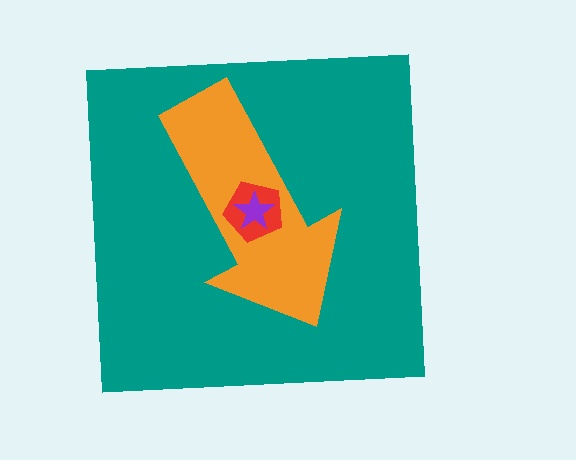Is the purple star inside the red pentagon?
Yes.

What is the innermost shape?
The purple star.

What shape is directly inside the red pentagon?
The purple star.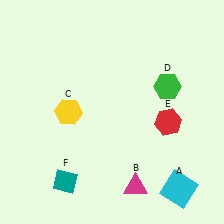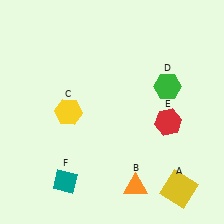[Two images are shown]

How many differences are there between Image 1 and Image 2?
There are 2 differences between the two images.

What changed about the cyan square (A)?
In Image 1, A is cyan. In Image 2, it changed to yellow.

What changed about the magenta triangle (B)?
In Image 1, B is magenta. In Image 2, it changed to orange.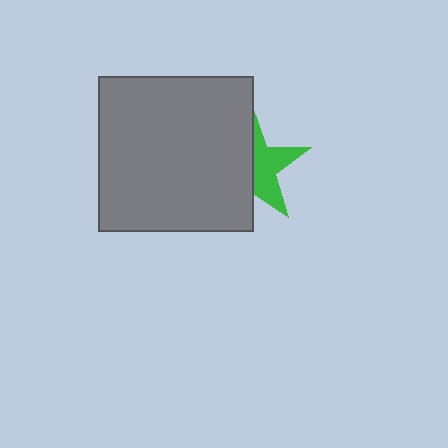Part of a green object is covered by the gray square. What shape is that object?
It is a star.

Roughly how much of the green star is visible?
About half of it is visible (roughly 46%).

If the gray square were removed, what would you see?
You would see the complete green star.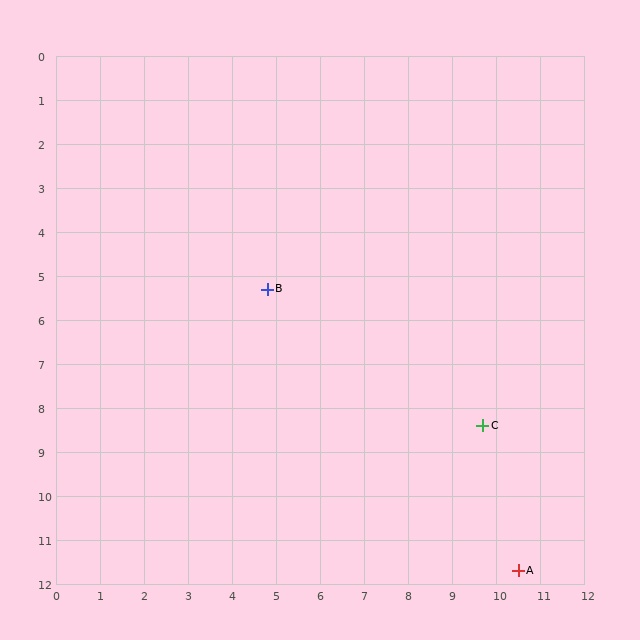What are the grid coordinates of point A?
Point A is at approximately (10.5, 11.7).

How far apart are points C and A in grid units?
Points C and A are about 3.4 grid units apart.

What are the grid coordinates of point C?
Point C is at approximately (9.7, 8.4).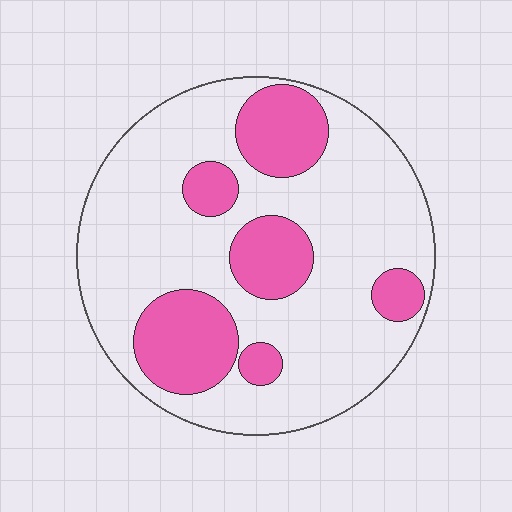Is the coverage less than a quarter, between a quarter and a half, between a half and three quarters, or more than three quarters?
Between a quarter and a half.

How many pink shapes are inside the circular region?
6.